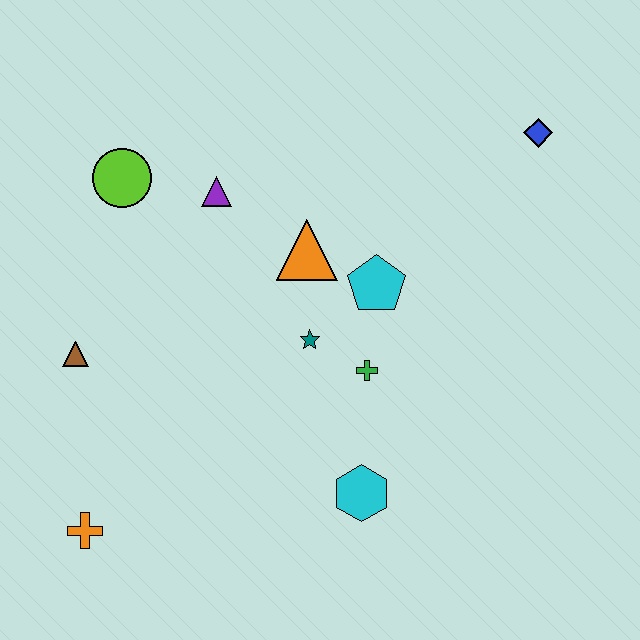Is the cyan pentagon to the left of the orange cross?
No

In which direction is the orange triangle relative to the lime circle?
The orange triangle is to the right of the lime circle.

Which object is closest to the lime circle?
The purple triangle is closest to the lime circle.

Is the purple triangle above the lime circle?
No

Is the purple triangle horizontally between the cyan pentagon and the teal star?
No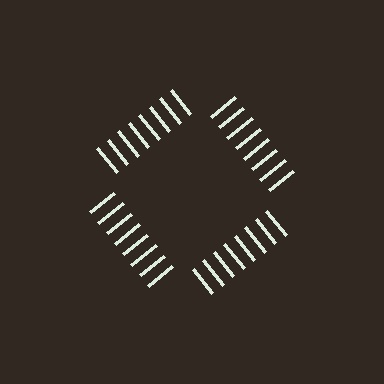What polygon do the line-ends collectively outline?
An illusory square — the line segments terminate on its edges but no continuous stroke is drawn.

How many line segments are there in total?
32 — 8 along each of the 4 edges.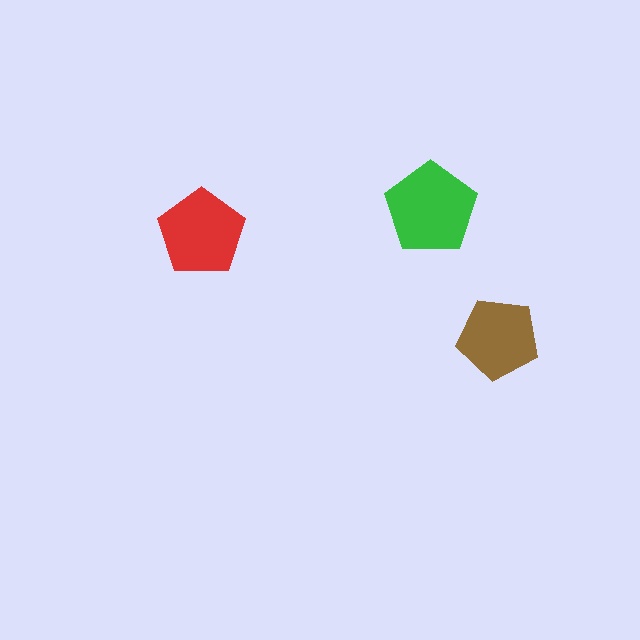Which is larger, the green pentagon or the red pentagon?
The green one.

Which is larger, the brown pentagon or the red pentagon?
The red one.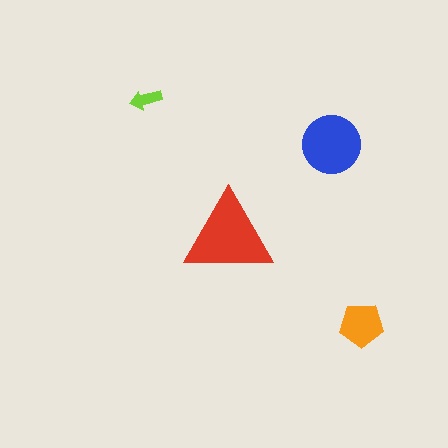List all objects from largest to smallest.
The red triangle, the blue circle, the orange pentagon, the lime arrow.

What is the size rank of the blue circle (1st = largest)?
2nd.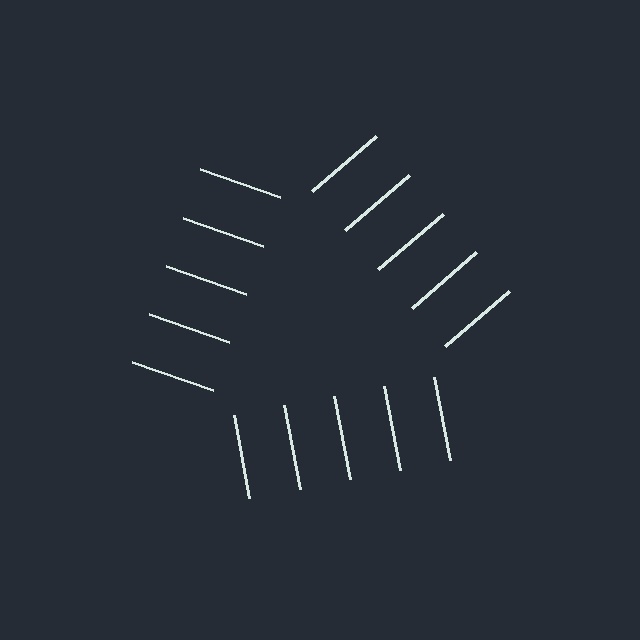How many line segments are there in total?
15 — 5 along each of the 3 edges.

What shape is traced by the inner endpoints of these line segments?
An illusory triangle — the line segments terminate on its edges but no continuous stroke is drawn.